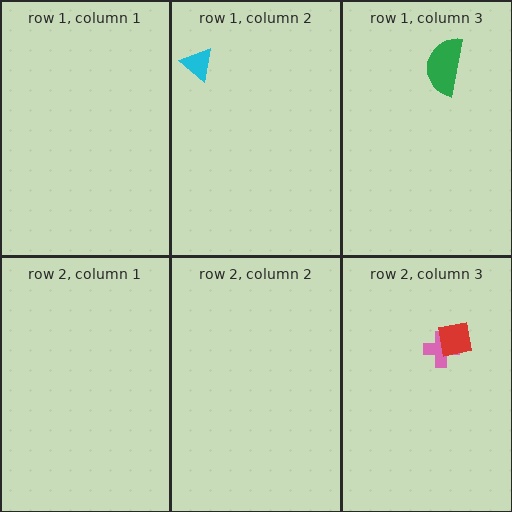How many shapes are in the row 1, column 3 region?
1.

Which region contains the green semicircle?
The row 1, column 3 region.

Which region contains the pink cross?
The row 2, column 3 region.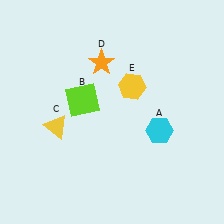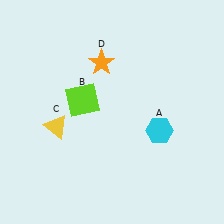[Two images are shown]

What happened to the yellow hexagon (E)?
The yellow hexagon (E) was removed in Image 2. It was in the top-right area of Image 1.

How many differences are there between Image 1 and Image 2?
There is 1 difference between the two images.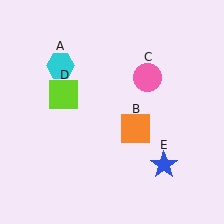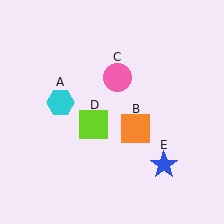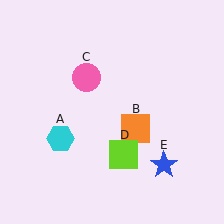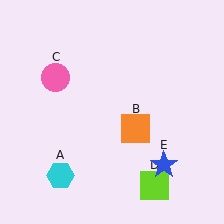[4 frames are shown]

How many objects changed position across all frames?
3 objects changed position: cyan hexagon (object A), pink circle (object C), lime square (object D).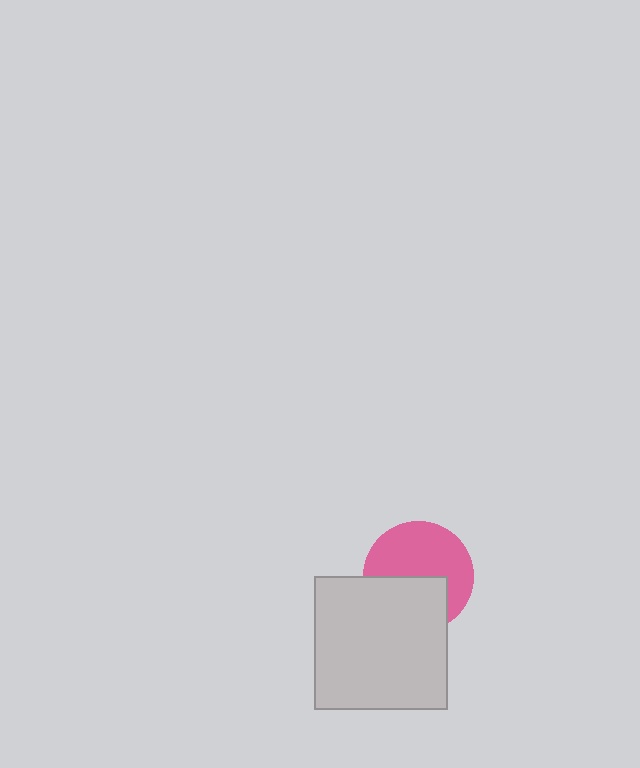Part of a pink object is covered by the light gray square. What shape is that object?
It is a circle.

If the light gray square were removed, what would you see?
You would see the complete pink circle.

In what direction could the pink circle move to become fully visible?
The pink circle could move up. That would shift it out from behind the light gray square entirely.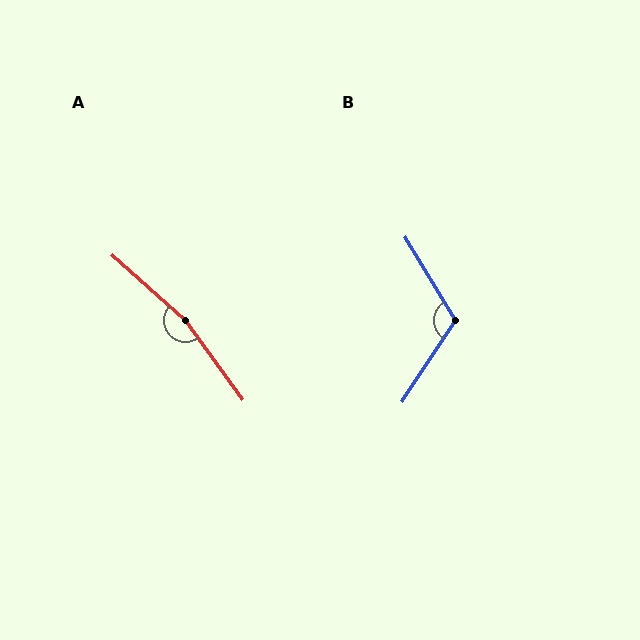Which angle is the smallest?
B, at approximately 115 degrees.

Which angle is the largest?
A, at approximately 168 degrees.